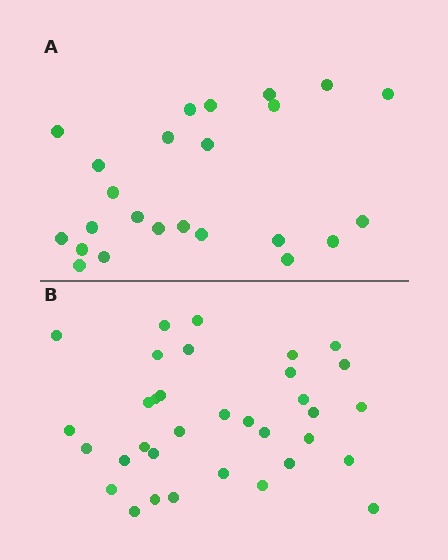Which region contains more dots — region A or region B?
Region B (the bottom region) has more dots.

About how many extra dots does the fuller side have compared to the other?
Region B has roughly 10 or so more dots than region A.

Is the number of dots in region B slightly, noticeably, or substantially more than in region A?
Region B has noticeably more, but not dramatically so. The ratio is roughly 1.4 to 1.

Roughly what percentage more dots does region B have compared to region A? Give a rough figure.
About 40% more.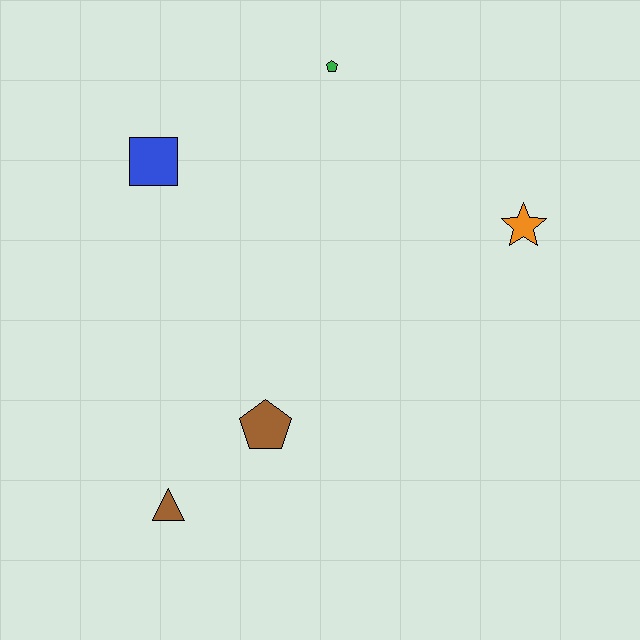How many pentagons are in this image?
There are 2 pentagons.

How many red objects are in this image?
There are no red objects.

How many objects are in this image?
There are 5 objects.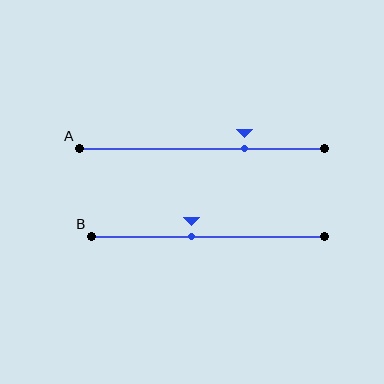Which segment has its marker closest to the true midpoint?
Segment B has its marker closest to the true midpoint.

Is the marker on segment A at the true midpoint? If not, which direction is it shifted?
No, the marker on segment A is shifted to the right by about 17% of the segment length.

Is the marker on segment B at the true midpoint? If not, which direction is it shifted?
No, the marker on segment B is shifted to the left by about 7% of the segment length.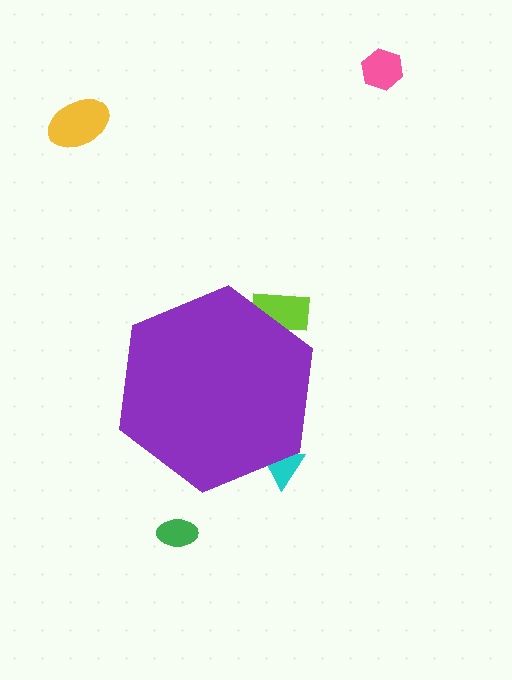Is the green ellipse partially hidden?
No, the green ellipse is fully visible.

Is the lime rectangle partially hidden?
Yes, the lime rectangle is partially hidden behind the purple hexagon.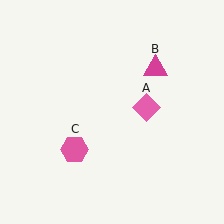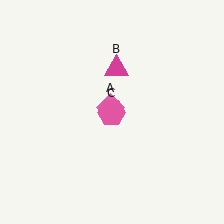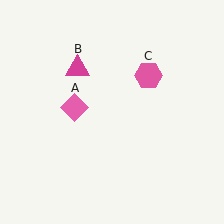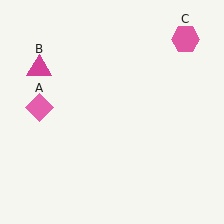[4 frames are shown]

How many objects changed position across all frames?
3 objects changed position: pink diamond (object A), magenta triangle (object B), pink hexagon (object C).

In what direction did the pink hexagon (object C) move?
The pink hexagon (object C) moved up and to the right.